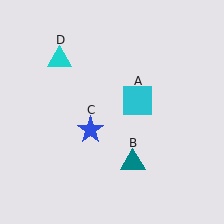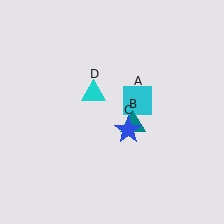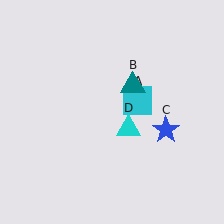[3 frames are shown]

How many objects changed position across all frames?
3 objects changed position: teal triangle (object B), blue star (object C), cyan triangle (object D).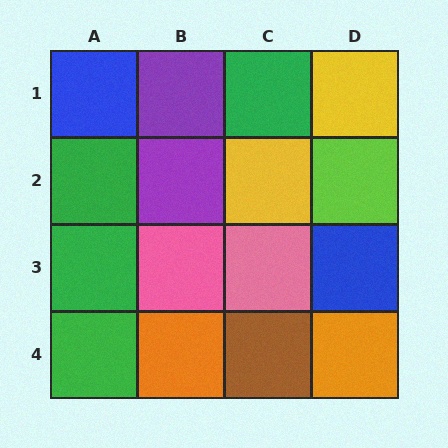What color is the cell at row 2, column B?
Purple.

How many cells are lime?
1 cell is lime.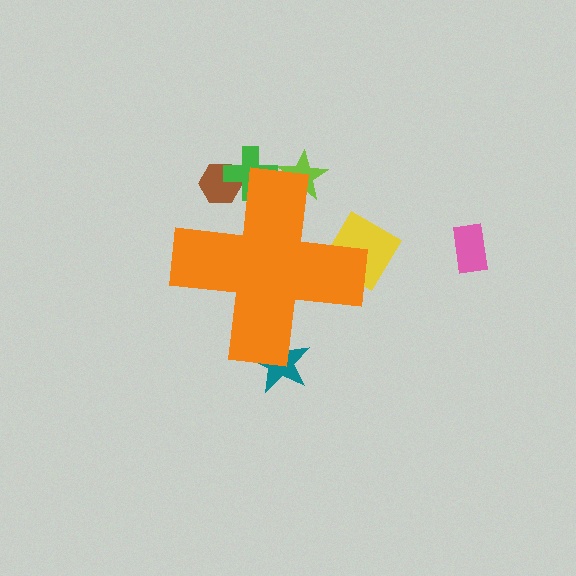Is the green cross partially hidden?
Yes, the green cross is partially hidden behind the orange cross.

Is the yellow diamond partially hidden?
Yes, the yellow diamond is partially hidden behind the orange cross.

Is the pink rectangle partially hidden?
No, the pink rectangle is fully visible.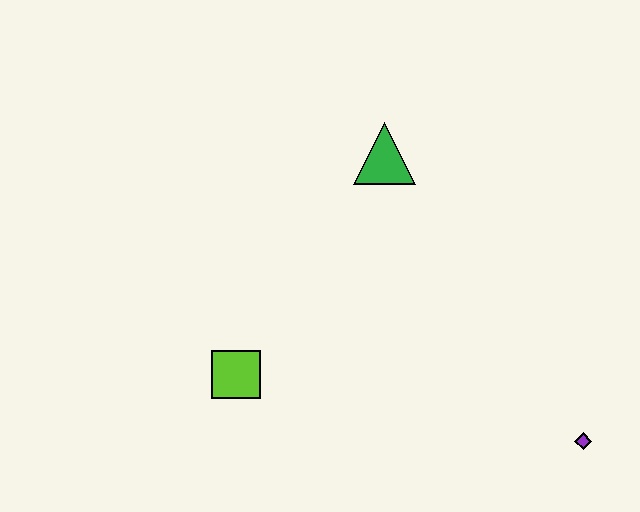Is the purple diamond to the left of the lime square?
No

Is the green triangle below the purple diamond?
No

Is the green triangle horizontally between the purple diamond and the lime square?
Yes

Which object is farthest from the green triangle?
The purple diamond is farthest from the green triangle.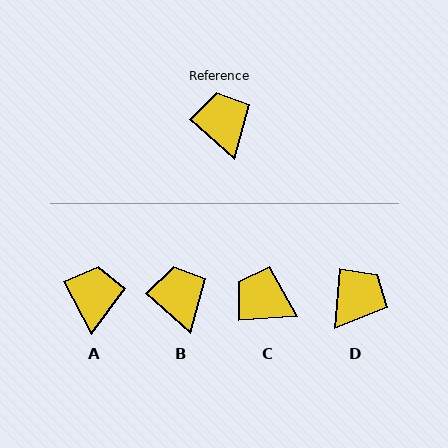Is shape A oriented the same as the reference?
No, it is off by about 21 degrees.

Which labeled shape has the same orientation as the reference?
B.